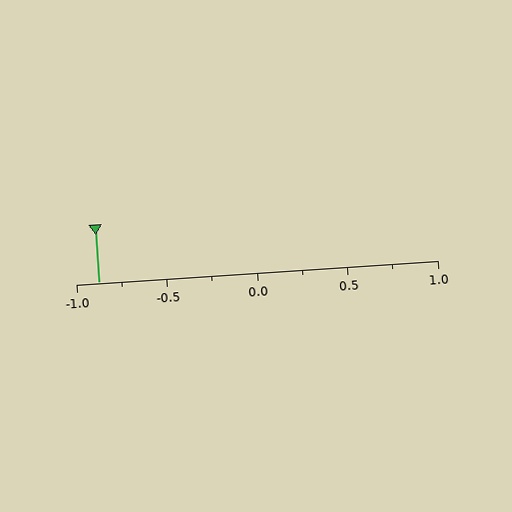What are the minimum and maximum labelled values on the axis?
The axis runs from -1.0 to 1.0.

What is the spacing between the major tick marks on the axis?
The major ticks are spaced 0.5 apart.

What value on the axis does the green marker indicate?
The marker indicates approximately -0.88.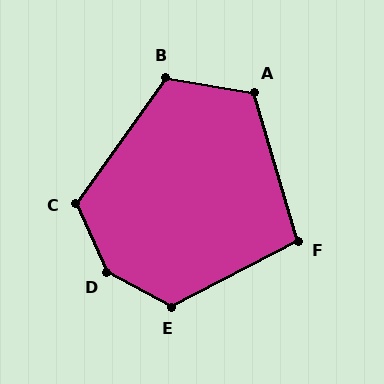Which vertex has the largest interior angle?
D, at approximately 143 degrees.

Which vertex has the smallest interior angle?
F, at approximately 101 degrees.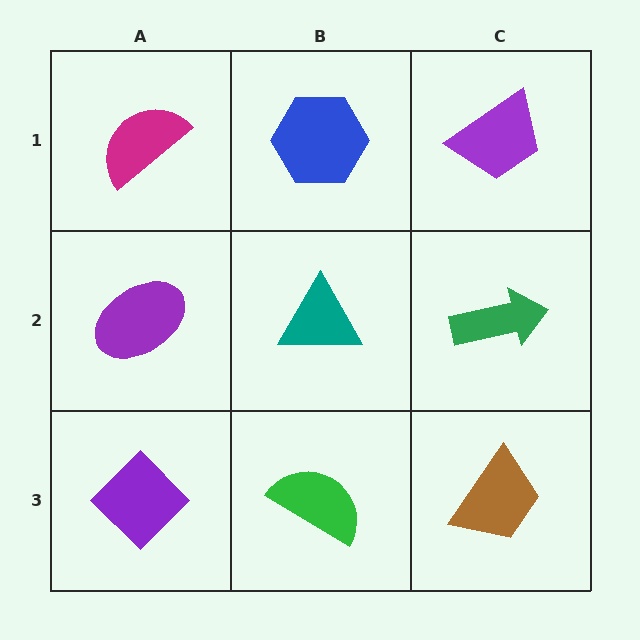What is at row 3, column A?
A purple diamond.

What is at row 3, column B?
A green semicircle.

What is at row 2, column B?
A teal triangle.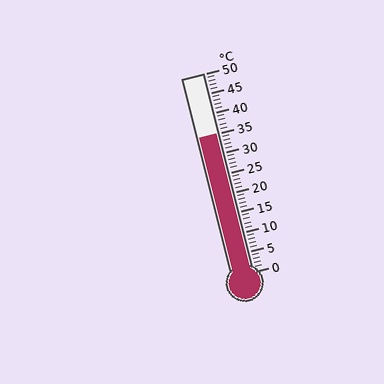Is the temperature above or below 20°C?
The temperature is above 20°C.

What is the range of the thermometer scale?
The thermometer scale ranges from 0°C to 50°C.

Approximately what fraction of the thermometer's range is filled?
The thermometer is filled to approximately 70% of its range.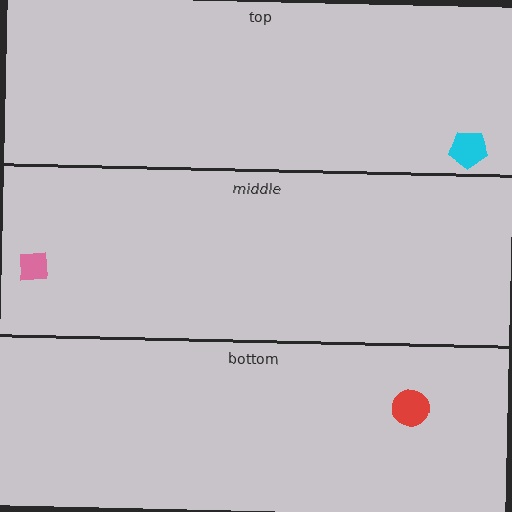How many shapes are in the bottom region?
1.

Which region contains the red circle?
The bottom region.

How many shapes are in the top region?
1.